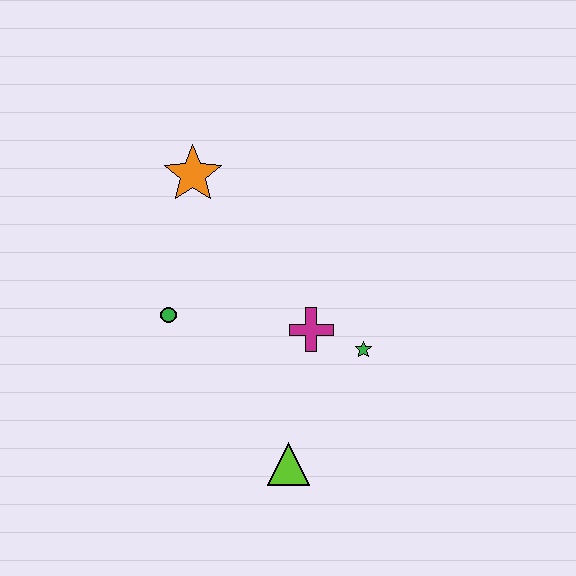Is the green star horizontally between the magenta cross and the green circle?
No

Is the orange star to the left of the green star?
Yes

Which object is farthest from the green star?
The orange star is farthest from the green star.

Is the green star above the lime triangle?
Yes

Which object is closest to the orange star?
The green circle is closest to the orange star.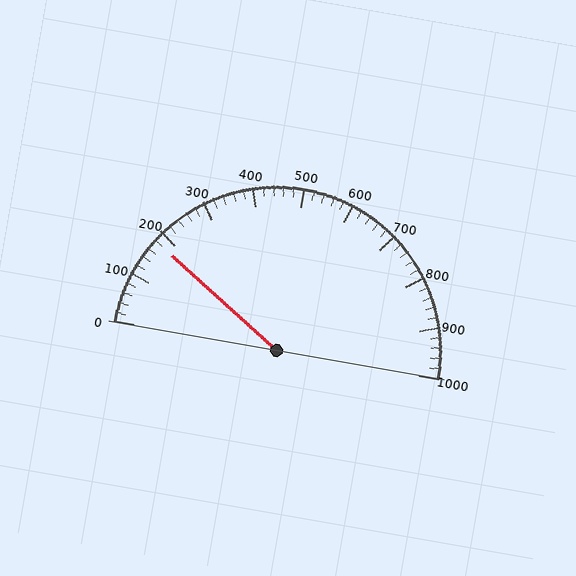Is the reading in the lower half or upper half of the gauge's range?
The reading is in the lower half of the range (0 to 1000).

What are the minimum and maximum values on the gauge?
The gauge ranges from 0 to 1000.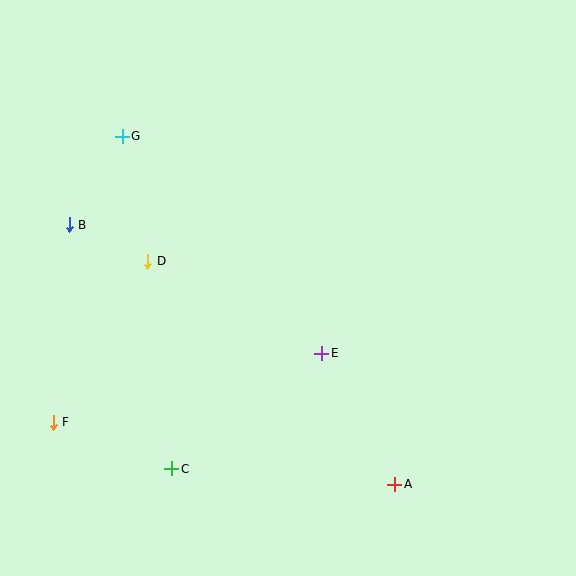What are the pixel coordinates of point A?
Point A is at (395, 484).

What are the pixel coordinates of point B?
Point B is at (69, 225).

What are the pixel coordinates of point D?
Point D is at (148, 261).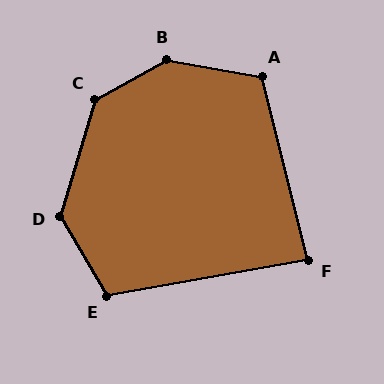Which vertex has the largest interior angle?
B, at approximately 141 degrees.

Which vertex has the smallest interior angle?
F, at approximately 86 degrees.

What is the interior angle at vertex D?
Approximately 133 degrees (obtuse).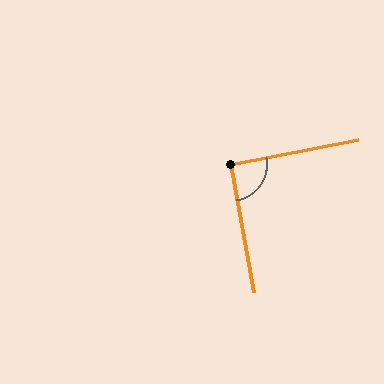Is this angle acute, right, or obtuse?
It is approximately a right angle.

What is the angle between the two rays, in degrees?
Approximately 91 degrees.